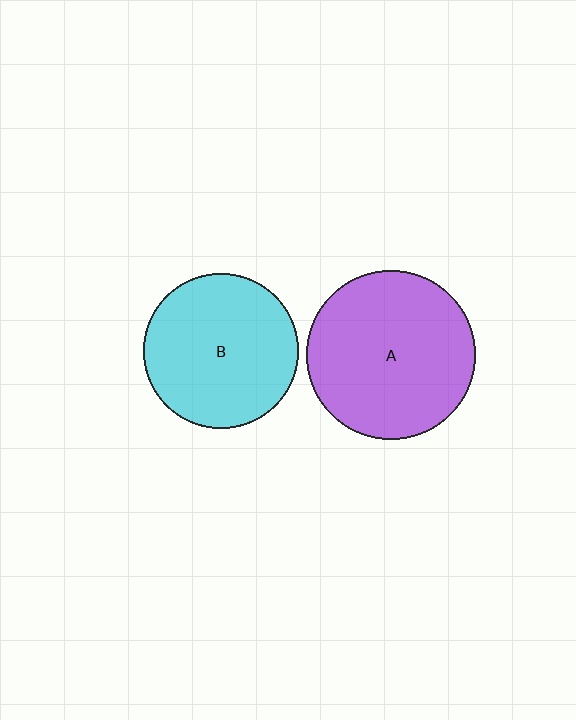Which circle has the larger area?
Circle A (purple).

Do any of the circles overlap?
No, none of the circles overlap.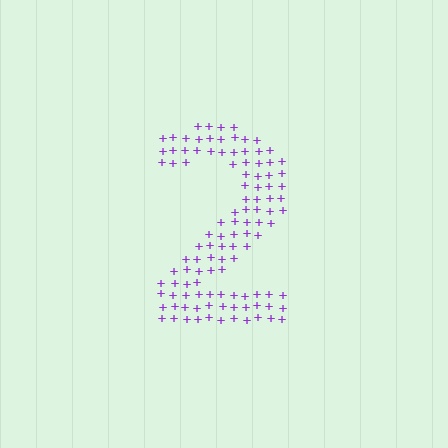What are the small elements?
The small elements are plus signs.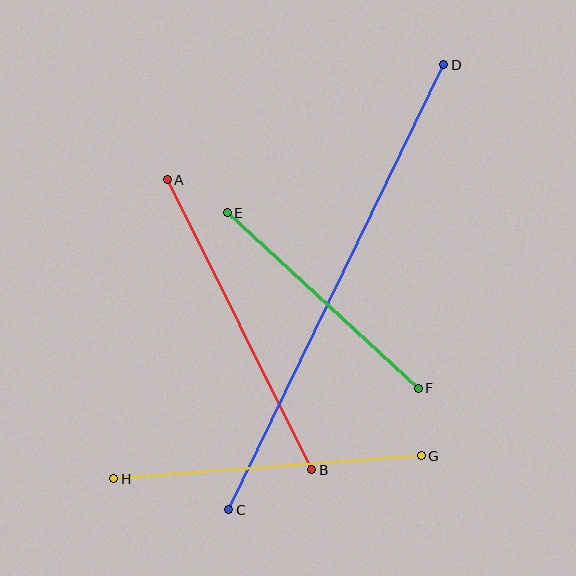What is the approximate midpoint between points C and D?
The midpoint is at approximately (336, 287) pixels.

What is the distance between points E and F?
The distance is approximately 259 pixels.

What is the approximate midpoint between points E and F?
The midpoint is at approximately (323, 301) pixels.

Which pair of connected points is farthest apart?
Points C and D are farthest apart.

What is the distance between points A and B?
The distance is approximately 324 pixels.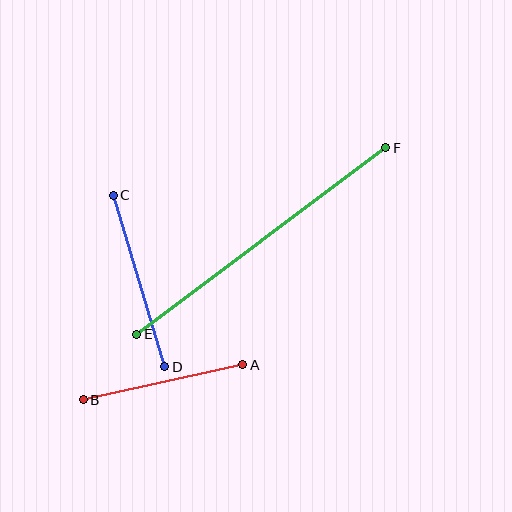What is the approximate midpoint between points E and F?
The midpoint is at approximately (261, 241) pixels.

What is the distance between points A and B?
The distance is approximately 163 pixels.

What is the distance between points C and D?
The distance is approximately 179 pixels.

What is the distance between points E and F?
The distance is approximately 311 pixels.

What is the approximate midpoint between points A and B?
The midpoint is at approximately (163, 382) pixels.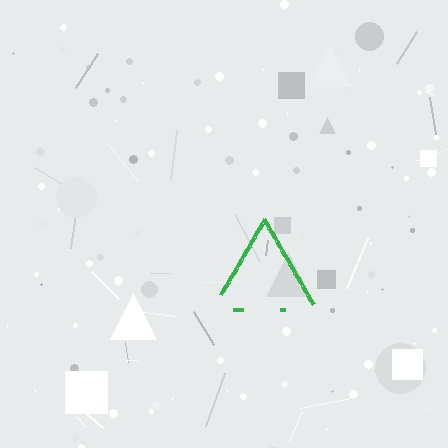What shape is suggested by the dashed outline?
The dashed outline suggests a triangle.